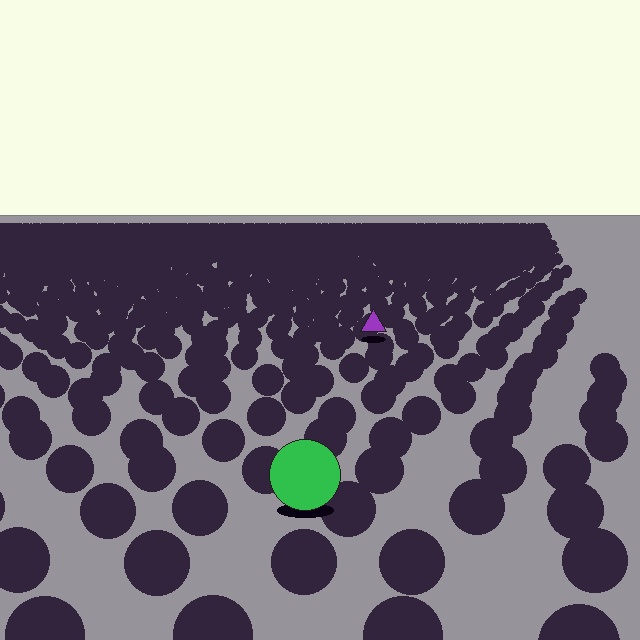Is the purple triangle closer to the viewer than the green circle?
No. The green circle is closer — you can tell from the texture gradient: the ground texture is coarser near it.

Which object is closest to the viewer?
The green circle is closest. The texture marks near it are larger and more spread out.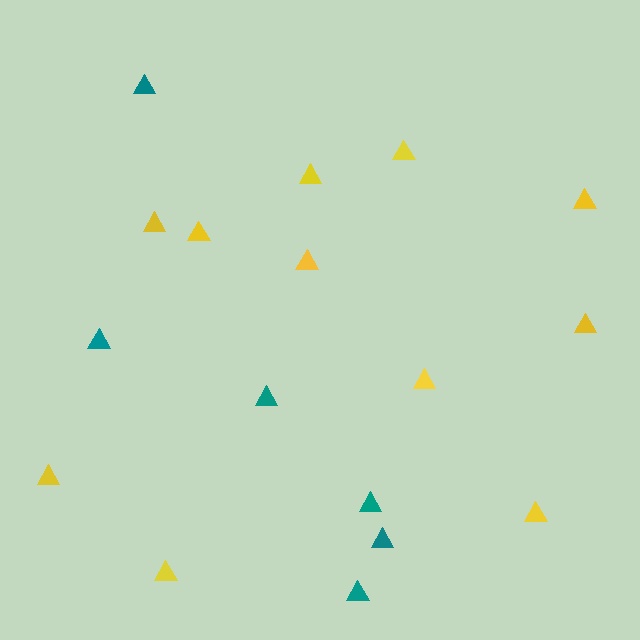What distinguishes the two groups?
There are 2 groups: one group of yellow triangles (11) and one group of teal triangles (6).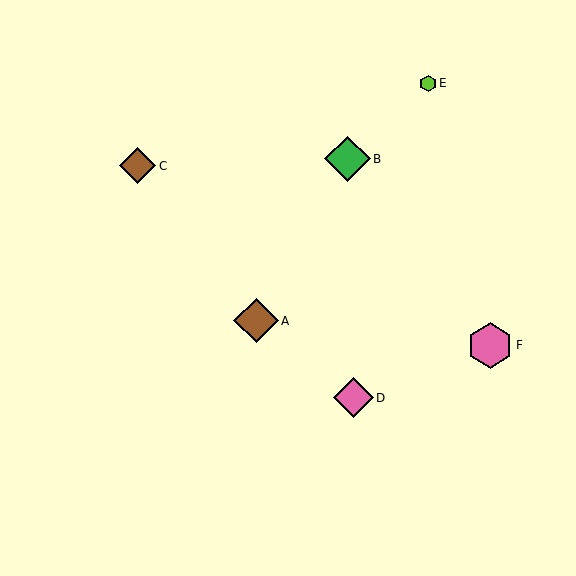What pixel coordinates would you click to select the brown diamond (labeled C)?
Click at (137, 166) to select the brown diamond C.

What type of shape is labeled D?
Shape D is a pink diamond.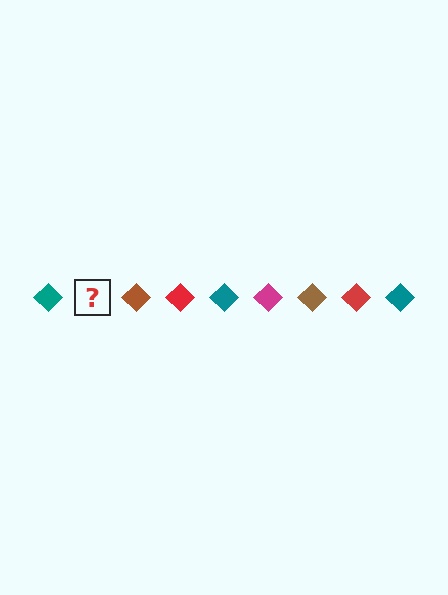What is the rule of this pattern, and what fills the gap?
The rule is that the pattern cycles through teal, magenta, brown, red diamonds. The gap should be filled with a magenta diamond.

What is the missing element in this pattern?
The missing element is a magenta diamond.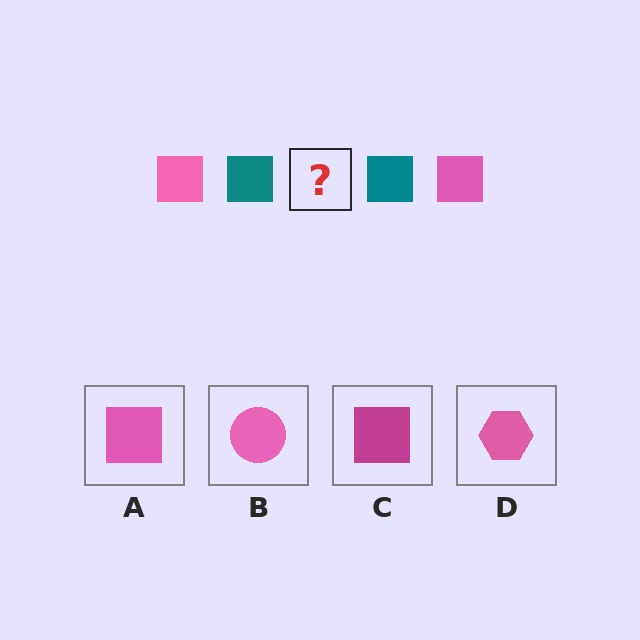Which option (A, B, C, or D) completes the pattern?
A.